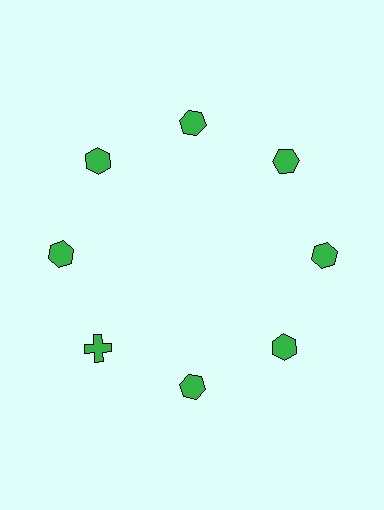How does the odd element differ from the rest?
It has a different shape: cross instead of hexagon.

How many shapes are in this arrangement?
There are 8 shapes arranged in a ring pattern.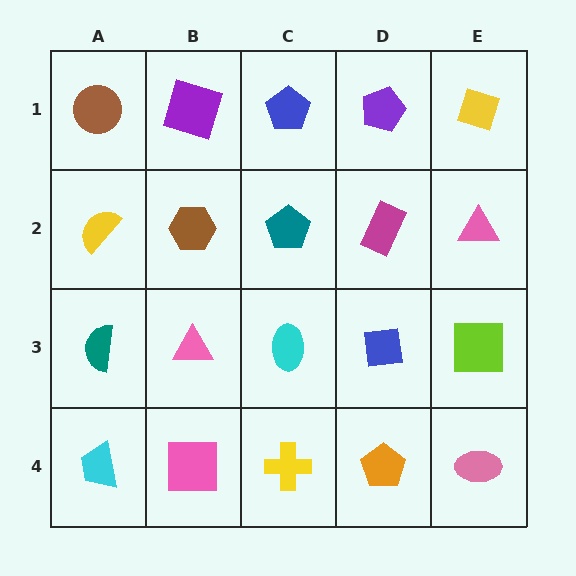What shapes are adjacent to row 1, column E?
A pink triangle (row 2, column E), a purple pentagon (row 1, column D).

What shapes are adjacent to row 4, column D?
A blue square (row 3, column D), a yellow cross (row 4, column C), a pink ellipse (row 4, column E).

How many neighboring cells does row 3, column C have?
4.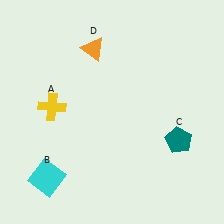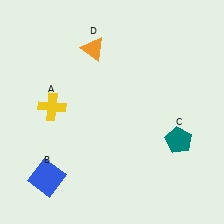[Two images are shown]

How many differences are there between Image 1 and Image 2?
There is 1 difference between the two images.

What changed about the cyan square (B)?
In Image 1, B is cyan. In Image 2, it changed to blue.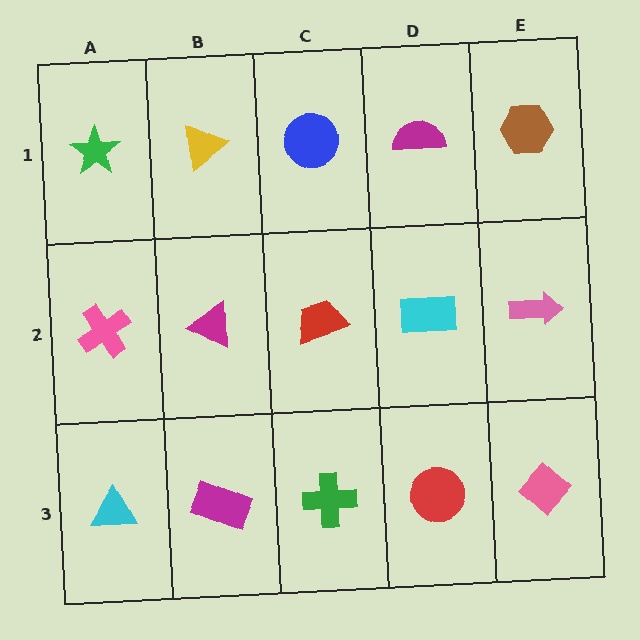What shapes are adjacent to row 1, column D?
A cyan rectangle (row 2, column D), a blue circle (row 1, column C), a brown hexagon (row 1, column E).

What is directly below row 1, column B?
A magenta triangle.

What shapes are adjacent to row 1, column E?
A pink arrow (row 2, column E), a magenta semicircle (row 1, column D).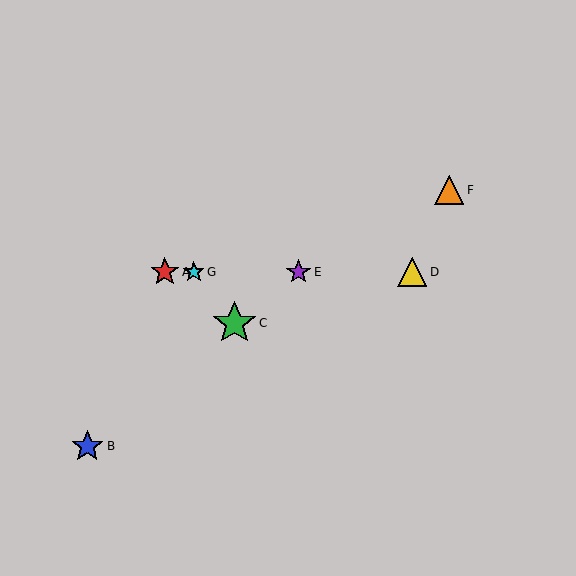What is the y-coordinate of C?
Object C is at y≈323.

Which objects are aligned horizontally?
Objects A, D, E, G are aligned horizontally.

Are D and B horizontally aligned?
No, D is at y≈272 and B is at y≈446.